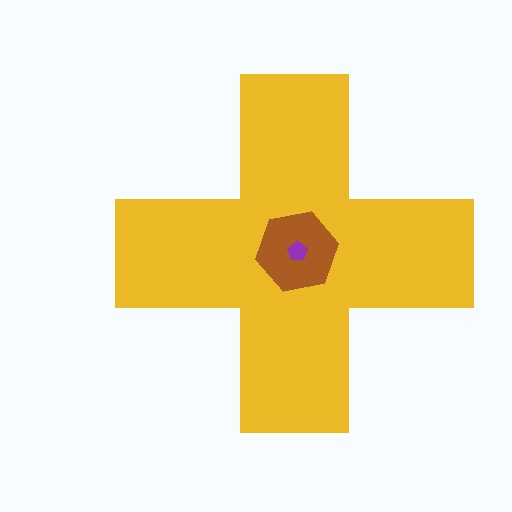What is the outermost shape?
The yellow cross.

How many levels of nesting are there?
3.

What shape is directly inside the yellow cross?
The brown hexagon.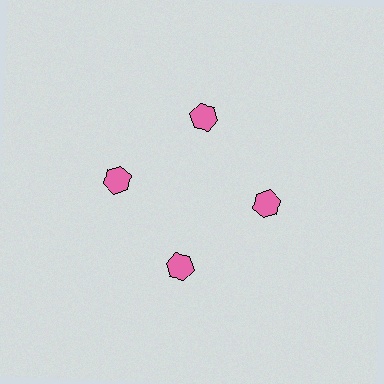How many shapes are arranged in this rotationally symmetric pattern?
There are 4 shapes, arranged in 4 groups of 1.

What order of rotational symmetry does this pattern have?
This pattern has 4-fold rotational symmetry.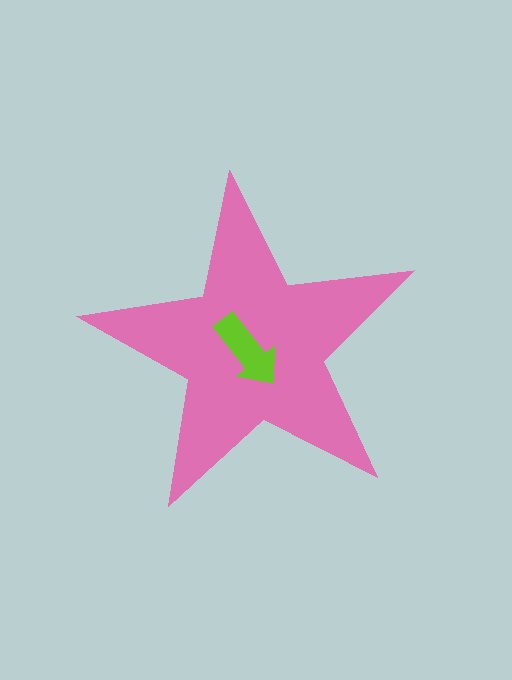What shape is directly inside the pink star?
The lime arrow.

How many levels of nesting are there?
2.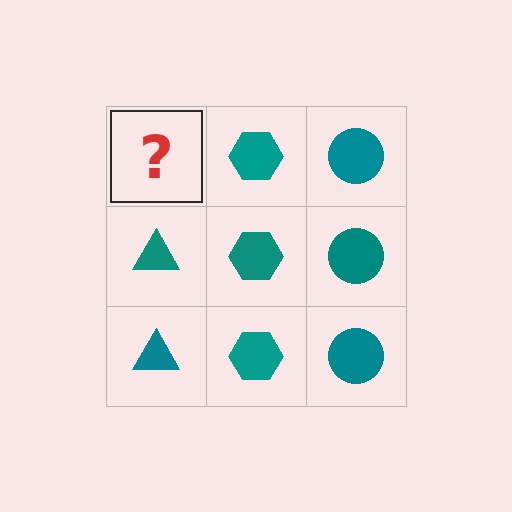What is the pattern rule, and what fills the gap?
The rule is that each column has a consistent shape. The gap should be filled with a teal triangle.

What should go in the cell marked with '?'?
The missing cell should contain a teal triangle.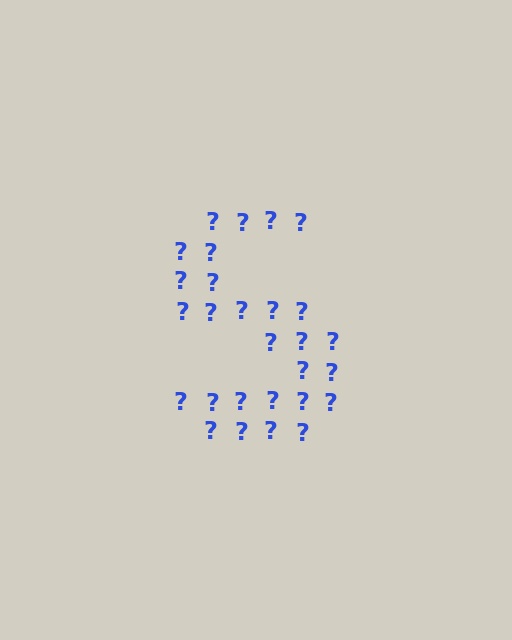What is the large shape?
The large shape is the letter S.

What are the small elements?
The small elements are question marks.